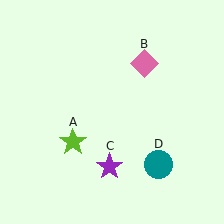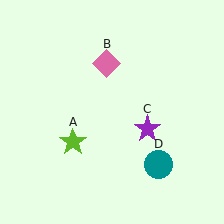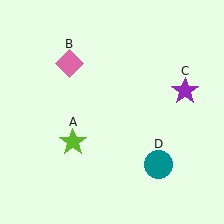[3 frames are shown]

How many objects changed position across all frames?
2 objects changed position: pink diamond (object B), purple star (object C).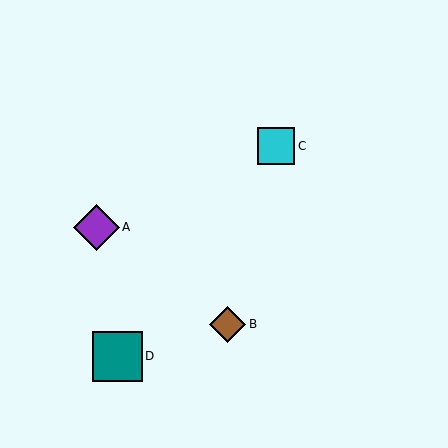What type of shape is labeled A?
Shape A is a purple diamond.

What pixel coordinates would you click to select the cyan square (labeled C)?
Click at (276, 146) to select the cyan square C.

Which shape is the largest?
The teal square (labeled D) is the largest.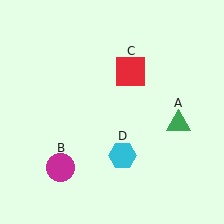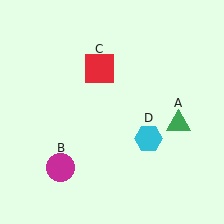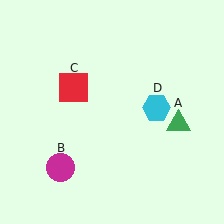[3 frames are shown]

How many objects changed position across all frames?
2 objects changed position: red square (object C), cyan hexagon (object D).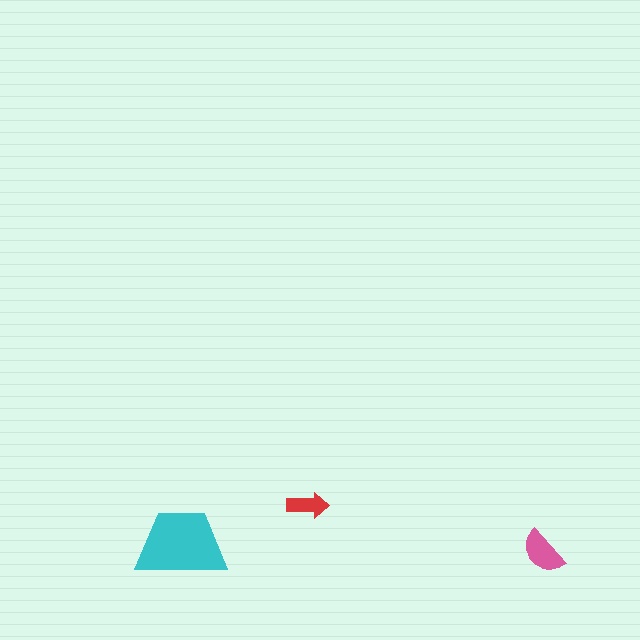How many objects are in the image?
There are 3 objects in the image.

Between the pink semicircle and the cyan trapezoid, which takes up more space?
The cyan trapezoid.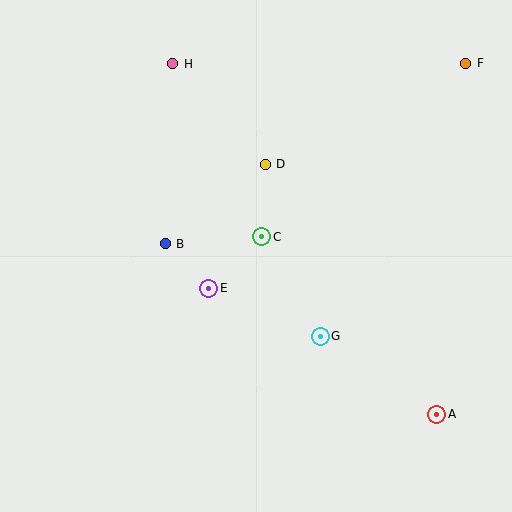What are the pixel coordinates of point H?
Point H is at (173, 64).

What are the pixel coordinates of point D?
Point D is at (265, 164).